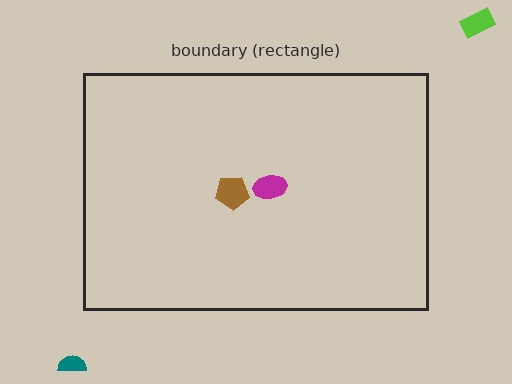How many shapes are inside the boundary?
2 inside, 2 outside.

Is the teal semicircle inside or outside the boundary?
Outside.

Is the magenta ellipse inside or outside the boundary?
Inside.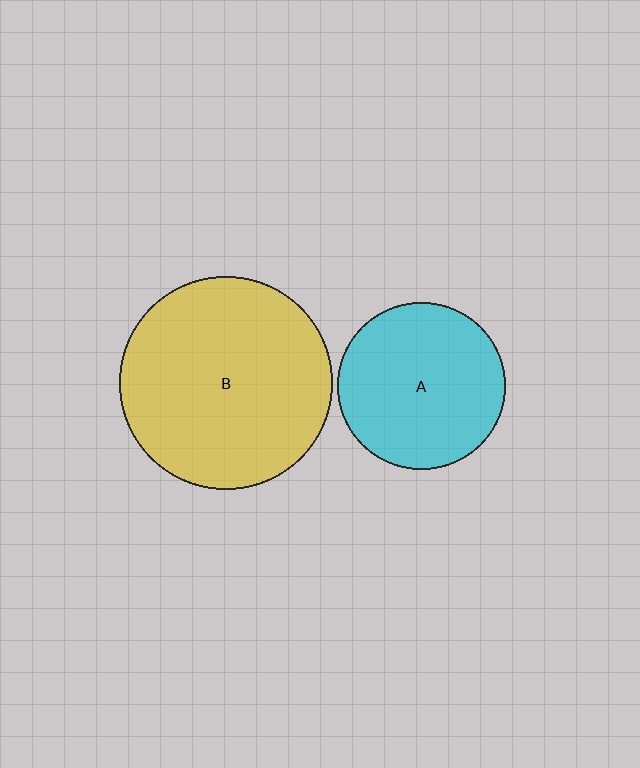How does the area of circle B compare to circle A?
Approximately 1.6 times.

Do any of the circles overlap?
No, none of the circles overlap.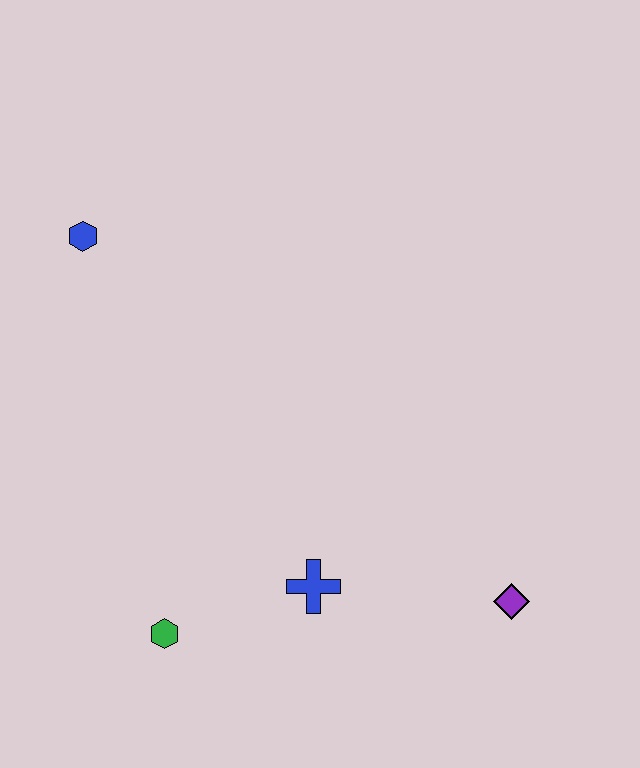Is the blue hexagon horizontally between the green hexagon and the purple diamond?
No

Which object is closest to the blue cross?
The green hexagon is closest to the blue cross.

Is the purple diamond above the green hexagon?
Yes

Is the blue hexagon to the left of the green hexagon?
Yes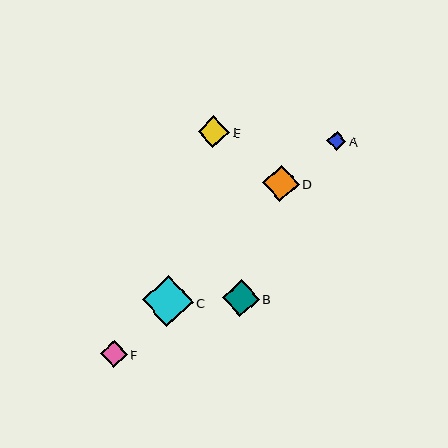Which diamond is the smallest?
Diamond A is the smallest with a size of approximately 19 pixels.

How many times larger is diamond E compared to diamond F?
Diamond E is approximately 1.2 times the size of diamond F.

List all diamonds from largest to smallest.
From largest to smallest: C, B, D, E, F, A.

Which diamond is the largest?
Diamond C is the largest with a size of approximately 51 pixels.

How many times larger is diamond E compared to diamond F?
Diamond E is approximately 1.2 times the size of diamond F.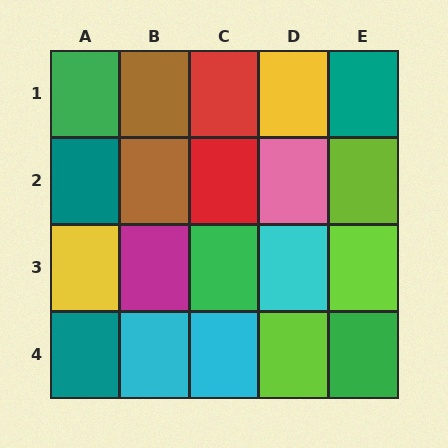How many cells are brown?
2 cells are brown.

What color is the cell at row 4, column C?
Cyan.